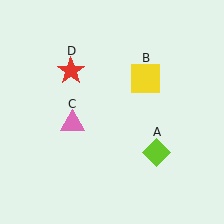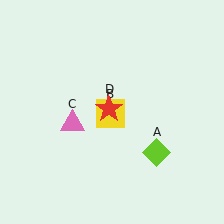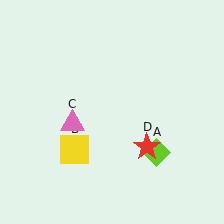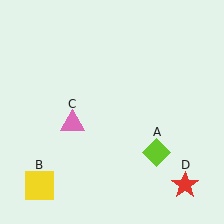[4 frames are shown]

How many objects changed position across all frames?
2 objects changed position: yellow square (object B), red star (object D).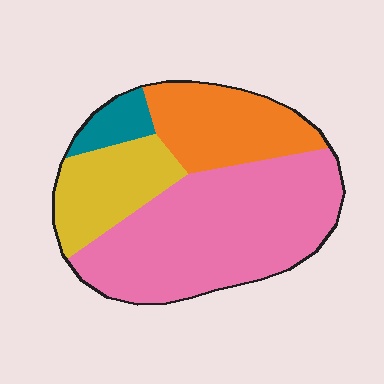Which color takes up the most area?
Pink, at roughly 55%.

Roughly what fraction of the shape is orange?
Orange covers around 20% of the shape.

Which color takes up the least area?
Teal, at roughly 5%.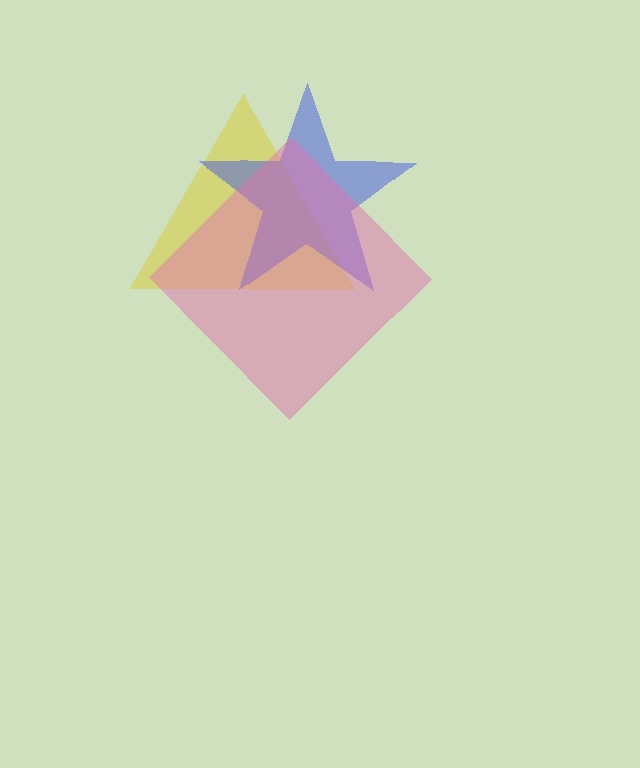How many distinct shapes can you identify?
There are 3 distinct shapes: a yellow triangle, a blue star, a pink diamond.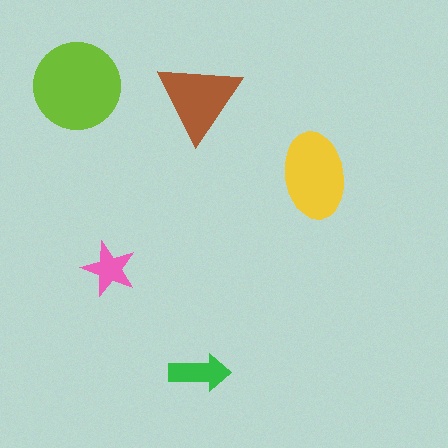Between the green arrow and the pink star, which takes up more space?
The green arrow.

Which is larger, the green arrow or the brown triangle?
The brown triangle.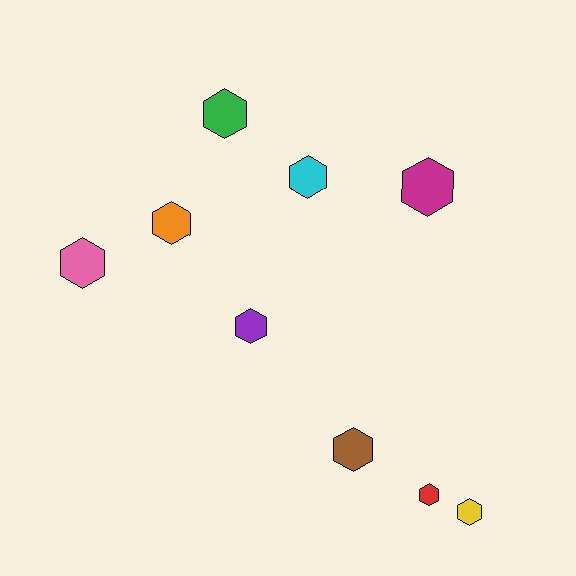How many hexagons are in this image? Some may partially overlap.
There are 9 hexagons.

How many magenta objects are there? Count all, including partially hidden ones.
There is 1 magenta object.